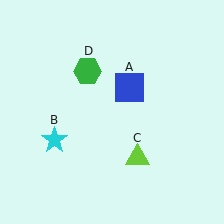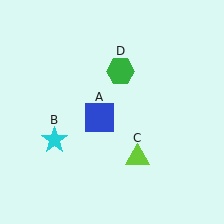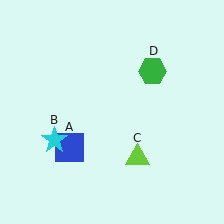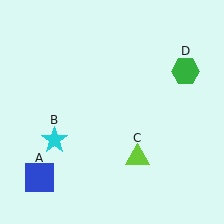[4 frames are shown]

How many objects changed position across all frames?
2 objects changed position: blue square (object A), green hexagon (object D).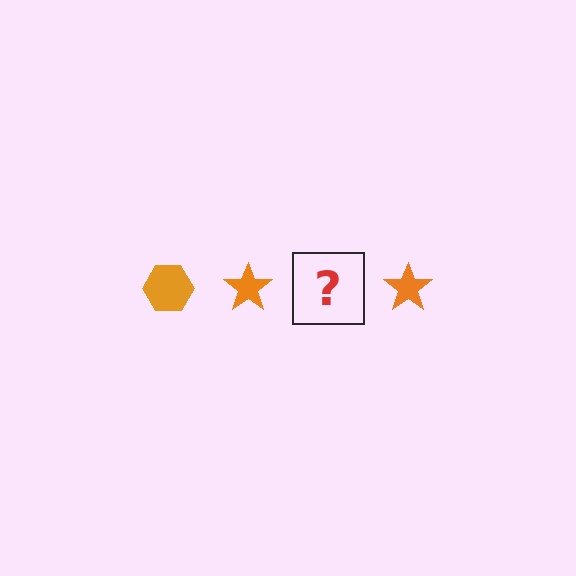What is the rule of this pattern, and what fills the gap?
The rule is that the pattern cycles through hexagon, star shapes in orange. The gap should be filled with an orange hexagon.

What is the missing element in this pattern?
The missing element is an orange hexagon.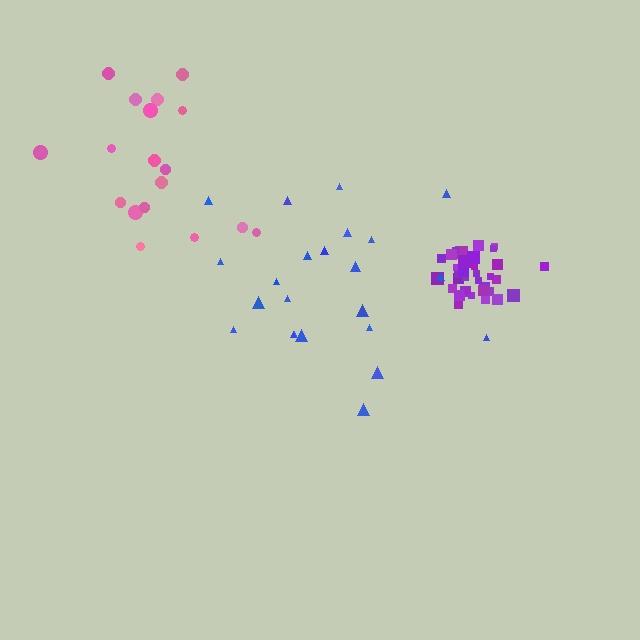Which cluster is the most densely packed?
Purple.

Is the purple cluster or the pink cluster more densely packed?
Purple.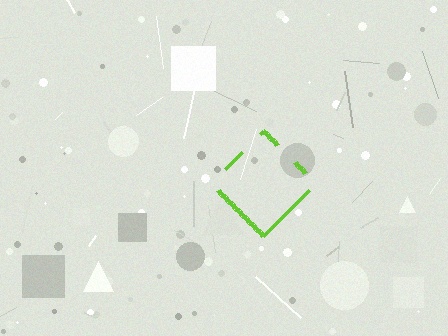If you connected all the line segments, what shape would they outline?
They would outline a diamond.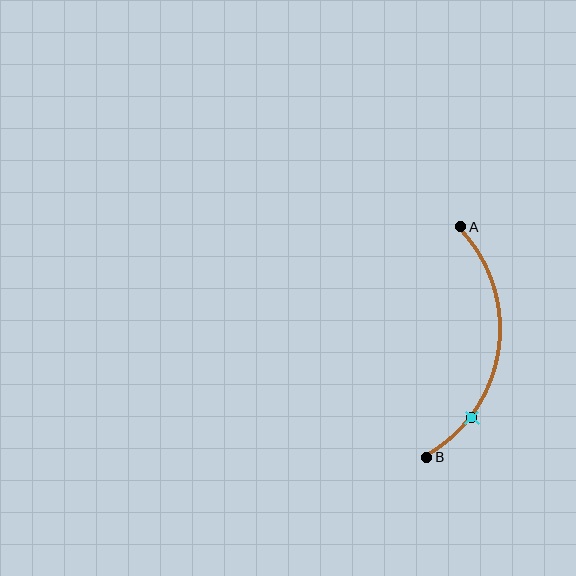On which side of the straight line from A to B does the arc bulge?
The arc bulges to the right of the straight line connecting A and B.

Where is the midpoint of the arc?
The arc midpoint is the point on the curve farthest from the straight line joining A and B. It sits to the right of that line.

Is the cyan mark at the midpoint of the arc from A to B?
No. The cyan mark lies on the arc but is closer to endpoint B. The arc midpoint would be at the point on the curve equidistant along the arc from both A and B.